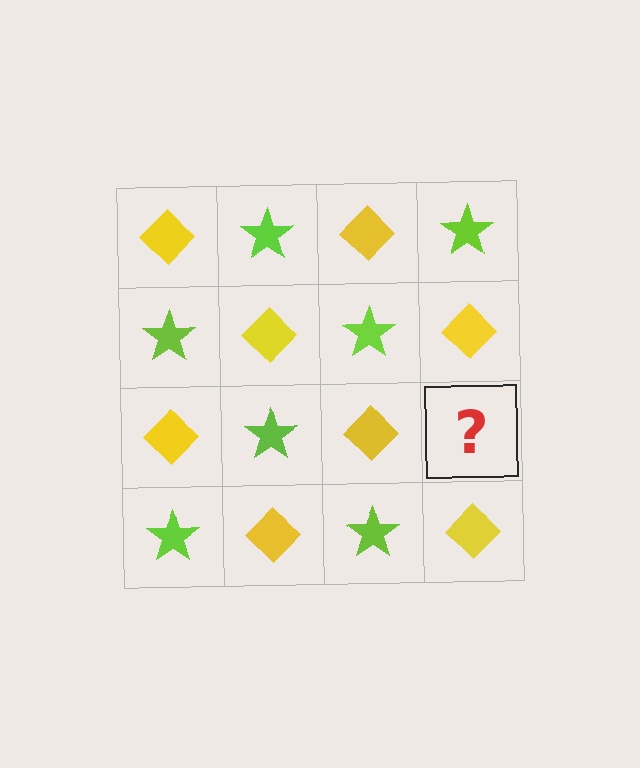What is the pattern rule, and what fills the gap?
The rule is that it alternates yellow diamond and lime star in a checkerboard pattern. The gap should be filled with a lime star.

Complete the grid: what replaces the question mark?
The question mark should be replaced with a lime star.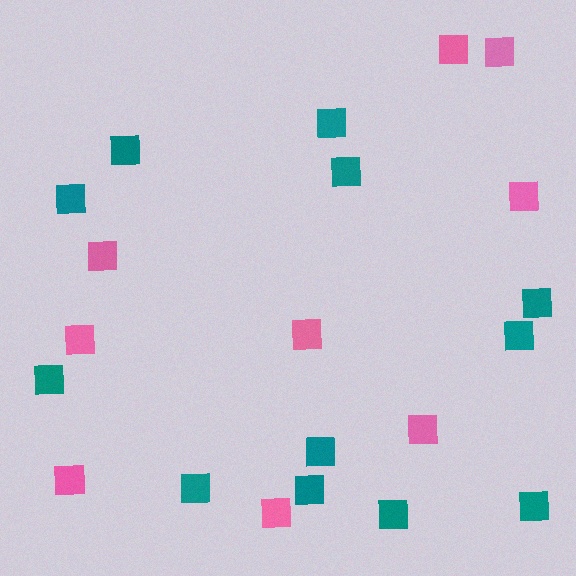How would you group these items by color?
There are 2 groups: one group of teal squares (12) and one group of pink squares (9).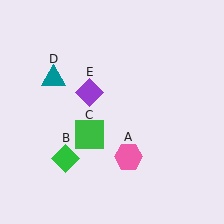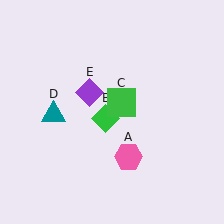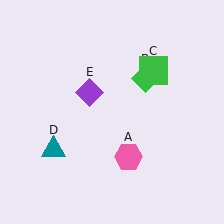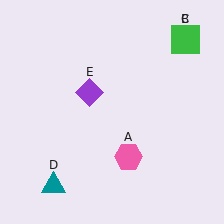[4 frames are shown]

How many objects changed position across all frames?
3 objects changed position: green diamond (object B), green square (object C), teal triangle (object D).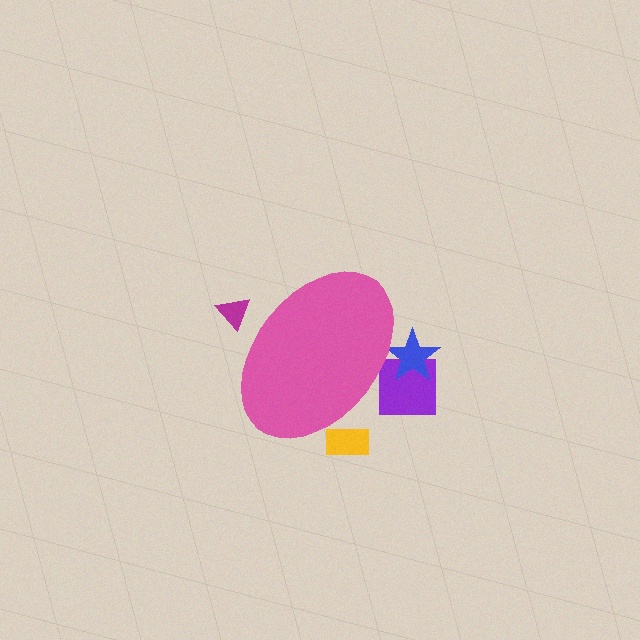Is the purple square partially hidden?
Yes, the purple square is partially hidden behind the pink ellipse.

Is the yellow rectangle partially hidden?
Yes, the yellow rectangle is partially hidden behind the pink ellipse.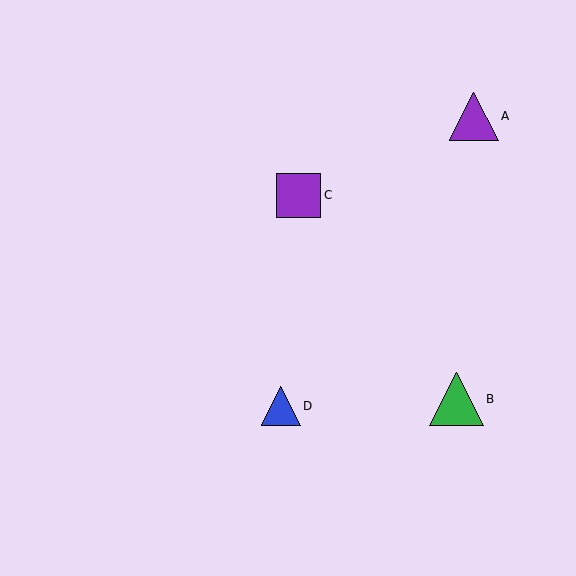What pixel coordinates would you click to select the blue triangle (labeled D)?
Click at (281, 406) to select the blue triangle D.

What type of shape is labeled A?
Shape A is a purple triangle.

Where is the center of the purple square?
The center of the purple square is at (299, 195).